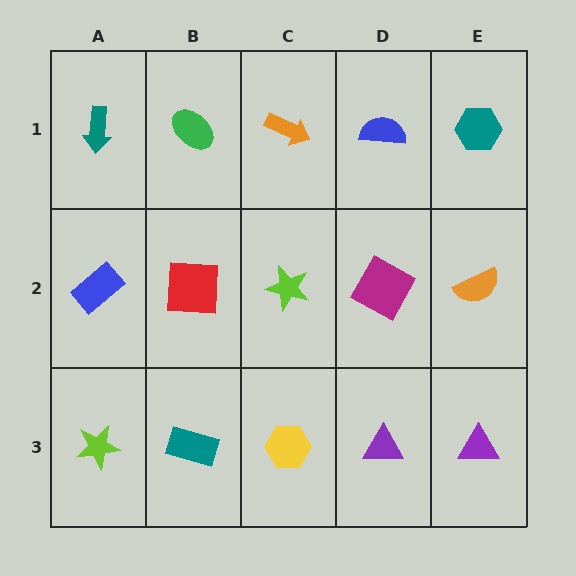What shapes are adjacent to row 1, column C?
A lime star (row 2, column C), a green ellipse (row 1, column B), a blue semicircle (row 1, column D).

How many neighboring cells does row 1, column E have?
2.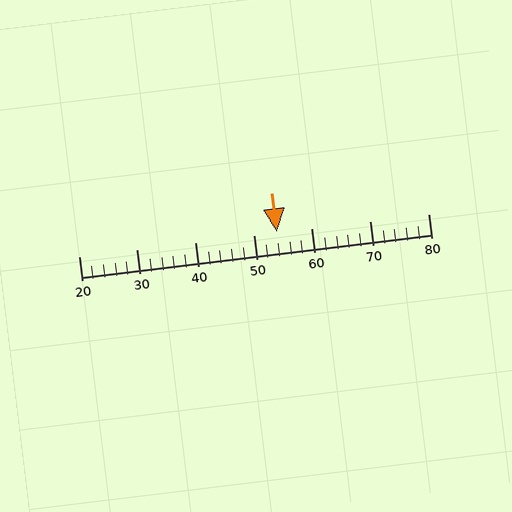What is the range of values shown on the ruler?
The ruler shows values from 20 to 80.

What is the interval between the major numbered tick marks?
The major tick marks are spaced 10 units apart.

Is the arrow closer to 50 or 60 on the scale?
The arrow is closer to 50.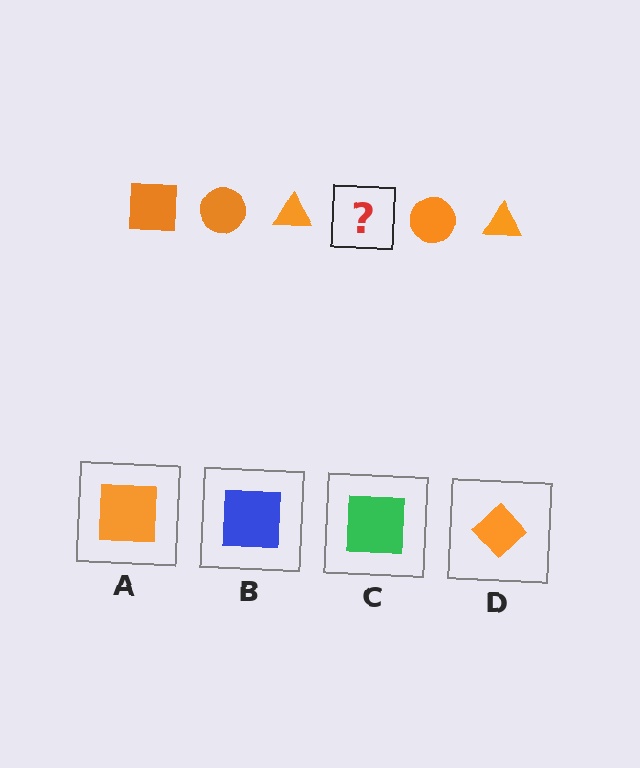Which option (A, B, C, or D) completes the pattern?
A.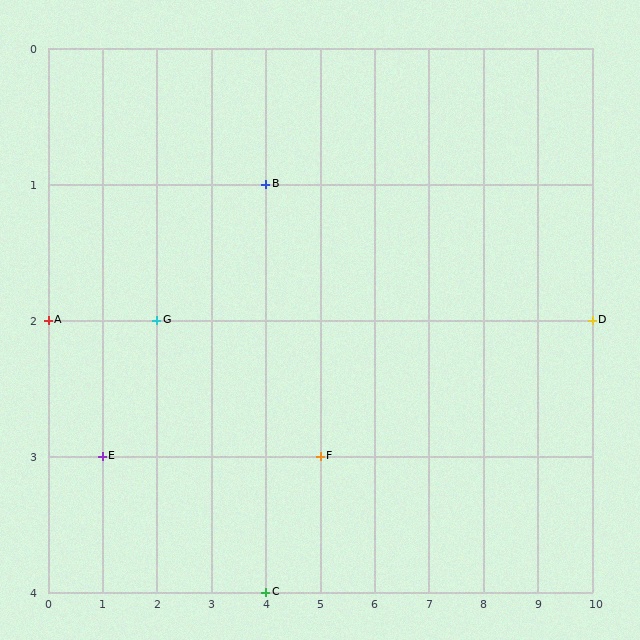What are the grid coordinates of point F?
Point F is at grid coordinates (5, 3).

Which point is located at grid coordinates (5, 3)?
Point F is at (5, 3).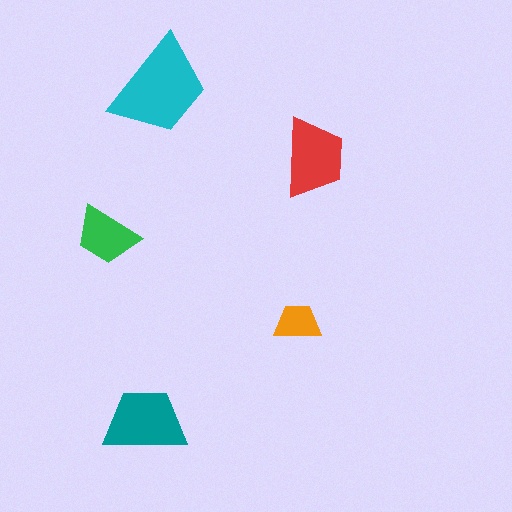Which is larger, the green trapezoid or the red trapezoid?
The red one.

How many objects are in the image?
There are 5 objects in the image.